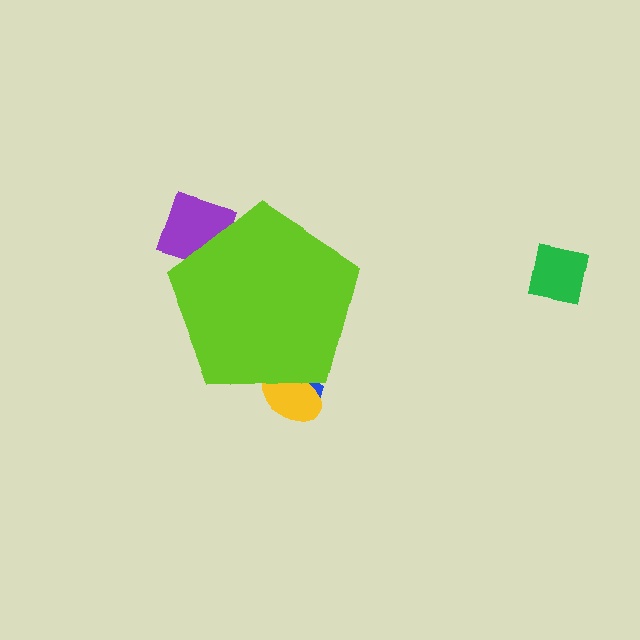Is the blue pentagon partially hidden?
Yes, the blue pentagon is partially hidden behind the lime pentagon.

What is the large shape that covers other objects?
A lime pentagon.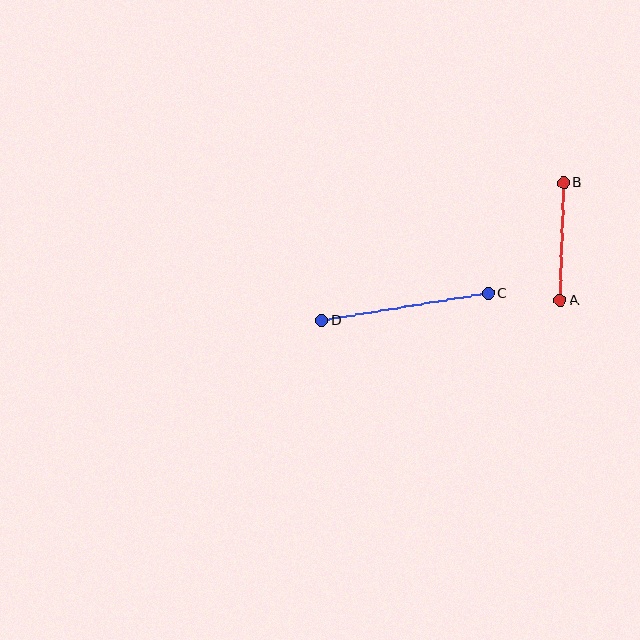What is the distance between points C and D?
The distance is approximately 169 pixels.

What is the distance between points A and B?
The distance is approximately 118 pixels.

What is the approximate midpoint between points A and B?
The midpoint is at approximately (562, 241) pixels.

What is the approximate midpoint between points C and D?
The midpoint is at approximately (405, 307) pixels.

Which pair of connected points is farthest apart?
Points C and D are farthest apart.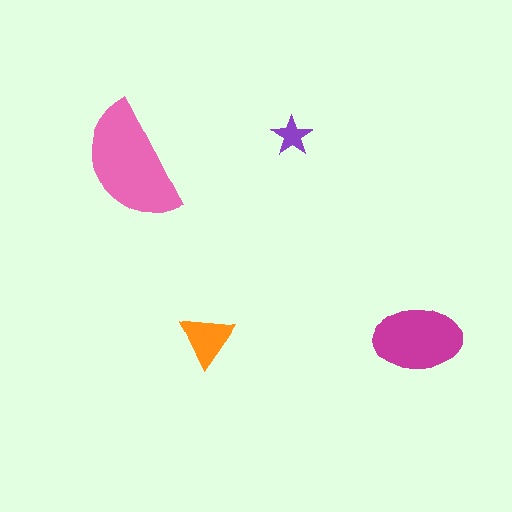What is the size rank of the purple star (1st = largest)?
4th.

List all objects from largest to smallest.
The pink semicircle, the magenta ellipse, the orange triangle, the purple star.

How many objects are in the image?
There are 4 objects in the image.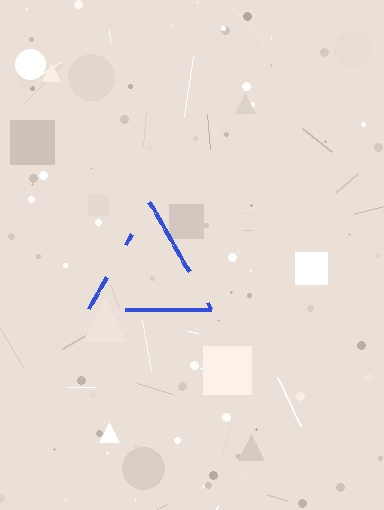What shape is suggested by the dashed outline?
The dashed outline suggests a triangle.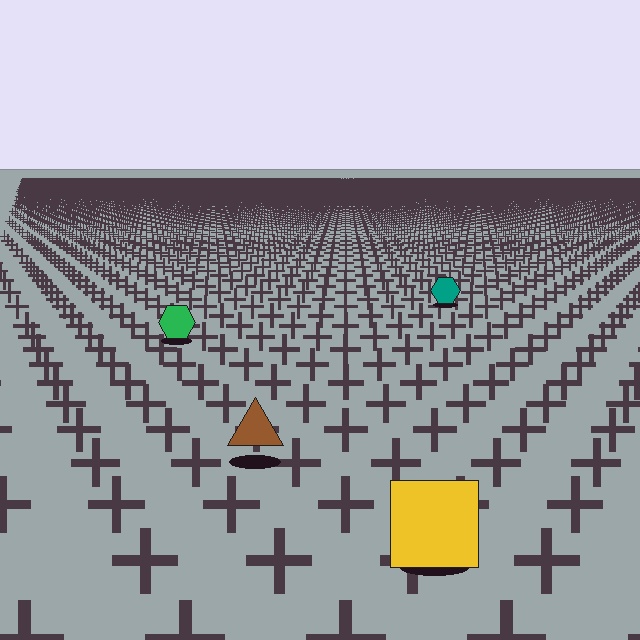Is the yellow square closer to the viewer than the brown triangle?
Yes. The yellow square is closer — you can tell from the texture gradient: the ground texture is coarser near it.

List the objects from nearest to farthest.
From nearest to farthest: the yellow square, the brown triangle, the green hexagon, the teal hexagon.